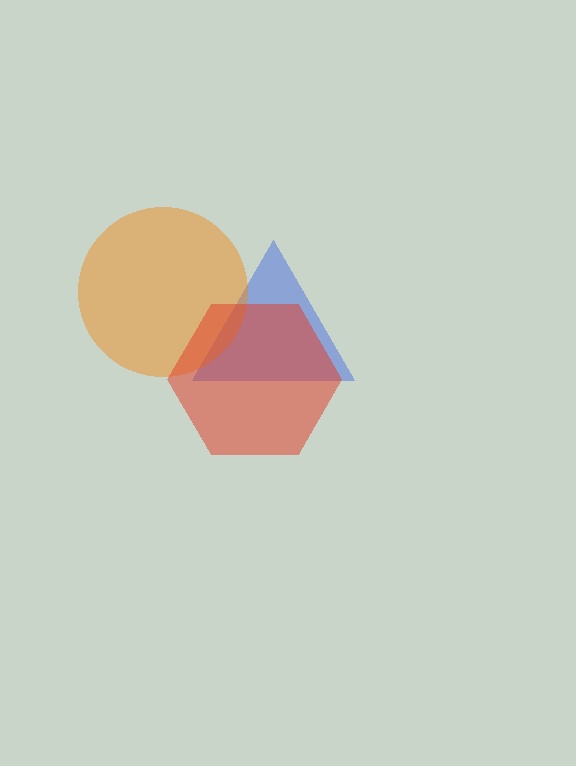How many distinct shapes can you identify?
There are 3 distinct shapes: a blue triangle, an orange circle, a red hexagon.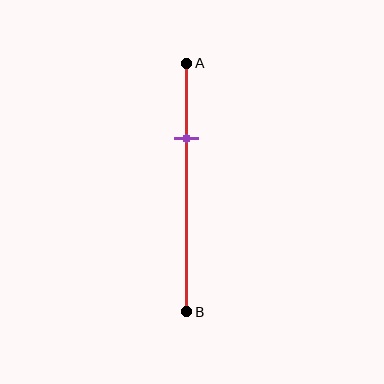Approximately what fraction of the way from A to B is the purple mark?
The purple mark is approximately 30% of the way from A to B.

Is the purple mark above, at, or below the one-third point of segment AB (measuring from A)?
The purple mark is approximately at the one-third point of segment AB.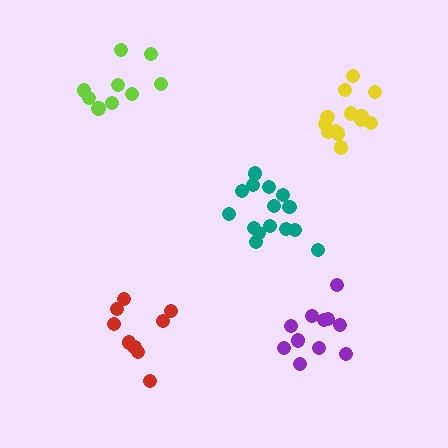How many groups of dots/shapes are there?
There are 5 groups.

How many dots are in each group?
Group 1: 15 dots, Group 2: 9 dots, Group 3: 9 dots, Group 4: 11 dots, Group 5: 13 dots (57 total).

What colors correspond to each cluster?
The clusters are colored: teal, red, lime, purple, yellow.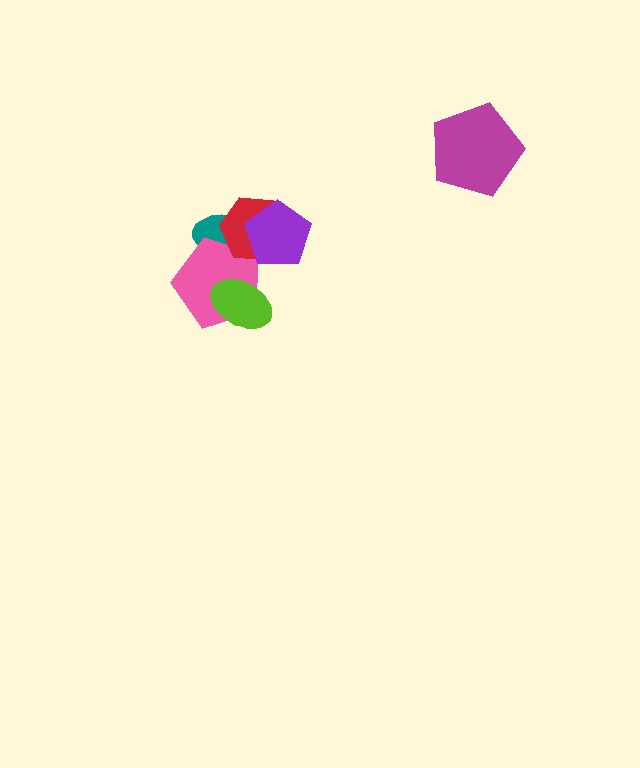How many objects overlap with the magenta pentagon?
0 objects overlap with the magenta pentagon.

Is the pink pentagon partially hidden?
Yes, it is partially covered by another shape.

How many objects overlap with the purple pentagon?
2 objects overlap with the purple pentagon.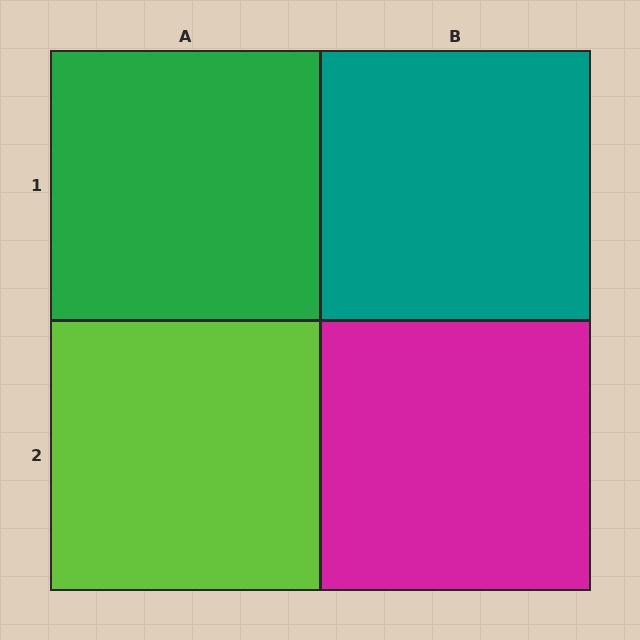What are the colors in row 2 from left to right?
Lime, magenta.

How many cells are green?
1 cell is green.